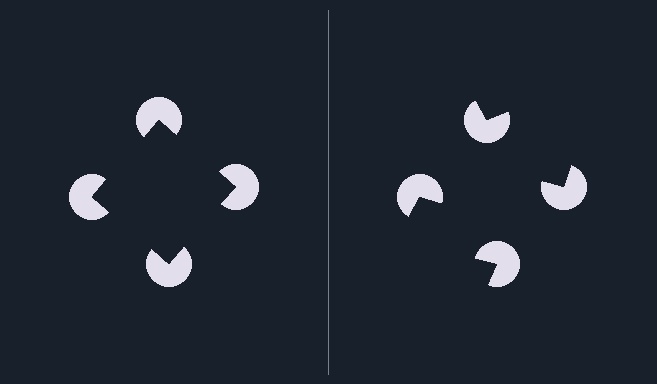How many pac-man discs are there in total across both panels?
8 — 4 on each side.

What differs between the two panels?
The pac-man discs are positioned identically on both sides; only the wedge orientations differ. On the left they align to a square; on the right they are misaligned.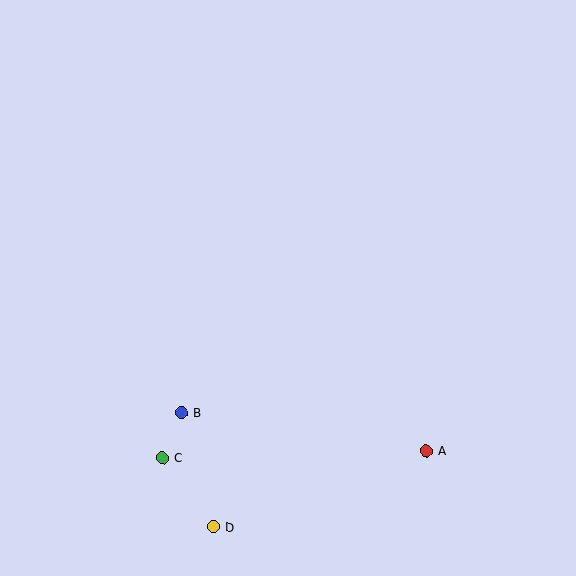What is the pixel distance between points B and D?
The distance between B and D is 119 pixels.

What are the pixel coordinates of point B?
Point B is at (181, 412).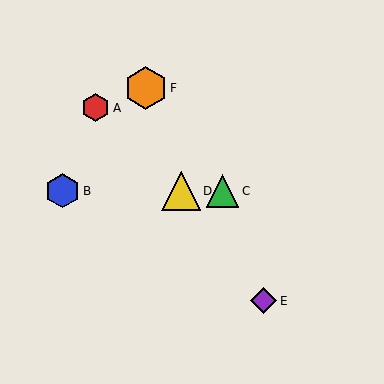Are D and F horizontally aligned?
No, D is at y≈191 and F is at y≈88.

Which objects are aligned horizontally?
Objects B, C, D are aligned horizontally.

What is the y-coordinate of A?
Object A is at y≈108.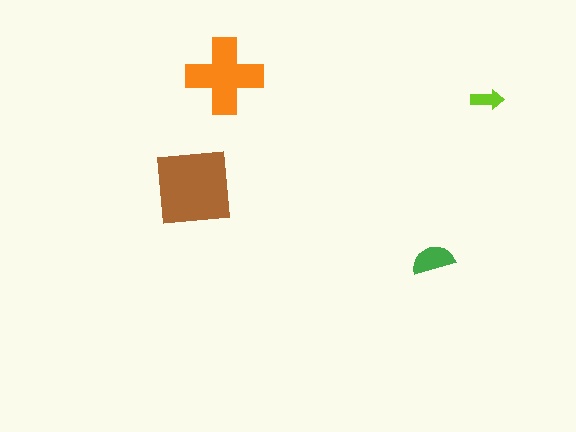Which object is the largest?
The brown square.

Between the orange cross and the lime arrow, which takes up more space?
The orange cross.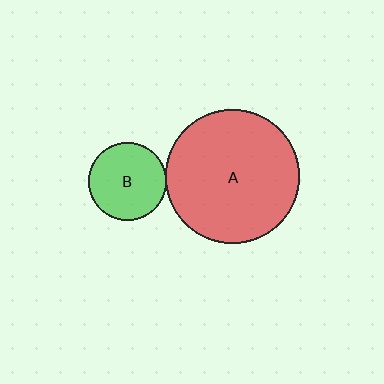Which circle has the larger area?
Circle A (red).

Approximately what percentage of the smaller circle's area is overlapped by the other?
Approximately 5%.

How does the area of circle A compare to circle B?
Approximately 2.9 times.